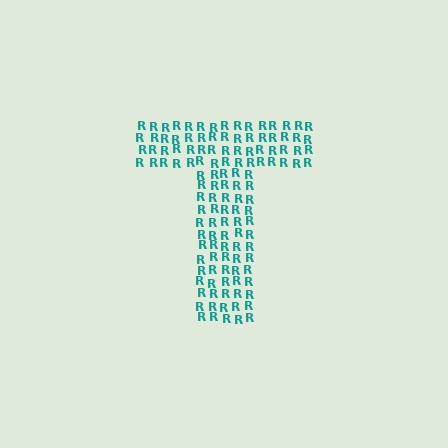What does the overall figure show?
The overall figure shows the letter T.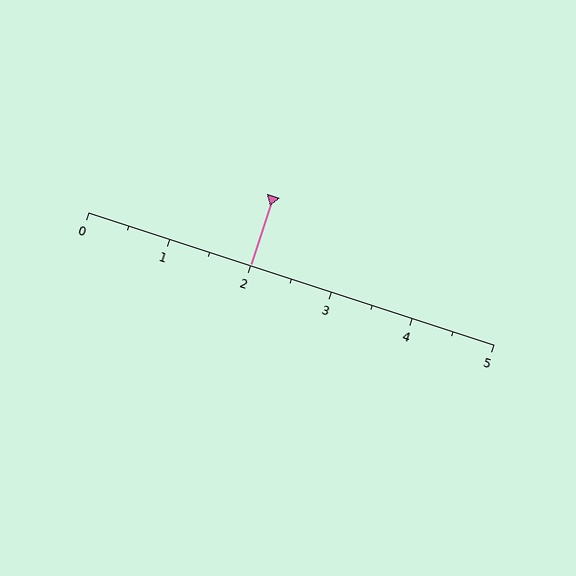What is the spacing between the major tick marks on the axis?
The major ticks are spaced 1 apart.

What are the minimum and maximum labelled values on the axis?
The axis runs from 0 to 5.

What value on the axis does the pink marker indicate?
The marker indicates approximately 2.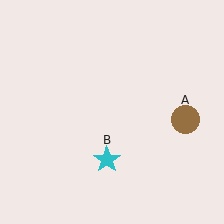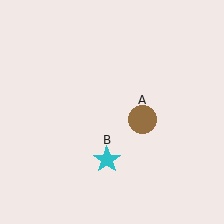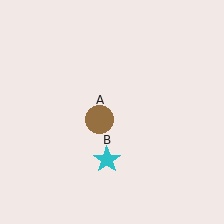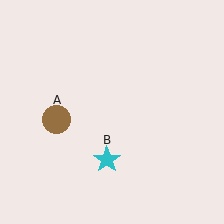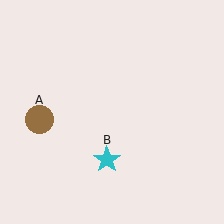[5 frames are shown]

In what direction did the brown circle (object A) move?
The brown circle (object A) moved left.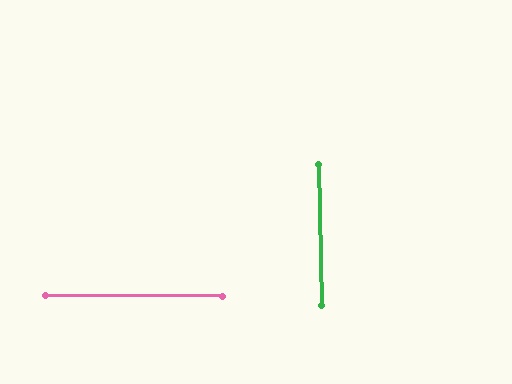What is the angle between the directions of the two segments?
Approximately 88 degrees.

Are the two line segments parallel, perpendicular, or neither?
Perpendicular — they meet at approximately 88°.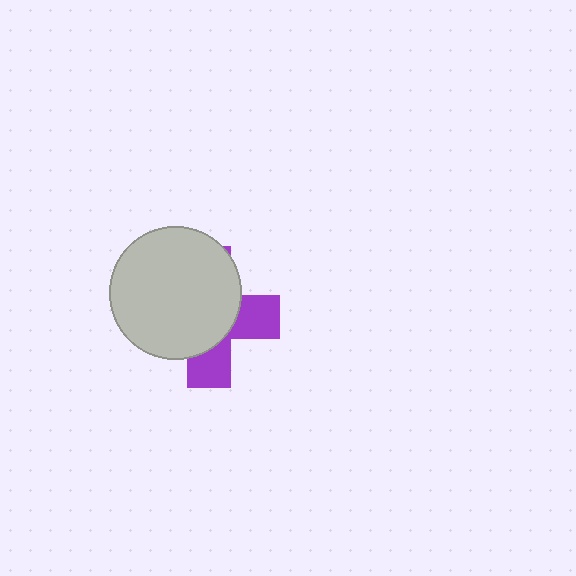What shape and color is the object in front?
The object in front is a light gray circle.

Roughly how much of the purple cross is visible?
A small part of it is visible (roughly 35%).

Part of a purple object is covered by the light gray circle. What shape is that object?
It is a cross.